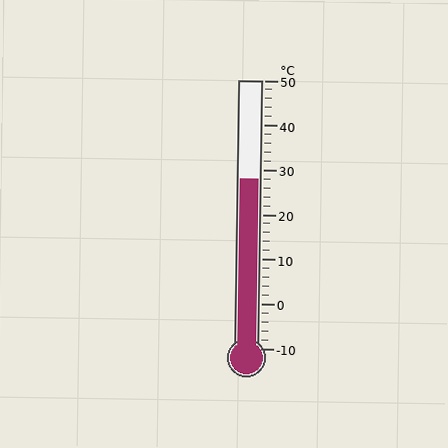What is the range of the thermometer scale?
The thermometer scale ranges from -10°C to 50°C.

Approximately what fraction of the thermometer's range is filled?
The thermometer is filled to approximately 65% of its range.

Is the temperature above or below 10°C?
The temperature is above 10°C.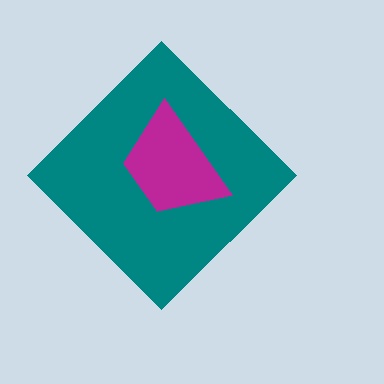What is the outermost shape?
The teal diamond.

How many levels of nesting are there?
2.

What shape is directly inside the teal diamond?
The magenta trapezoid.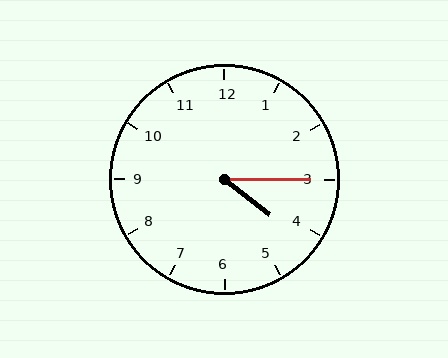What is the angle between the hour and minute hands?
Approximately 38 degrees.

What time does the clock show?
4:15.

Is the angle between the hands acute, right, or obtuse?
It is acute.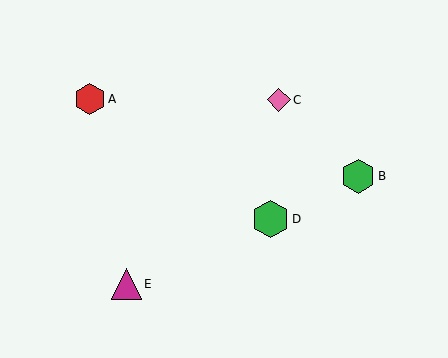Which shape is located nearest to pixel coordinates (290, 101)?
The pink diamond (labeled C) at (279, 100) is nearest to that location.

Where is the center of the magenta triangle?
The center of the magenta triangle is at (126, 284).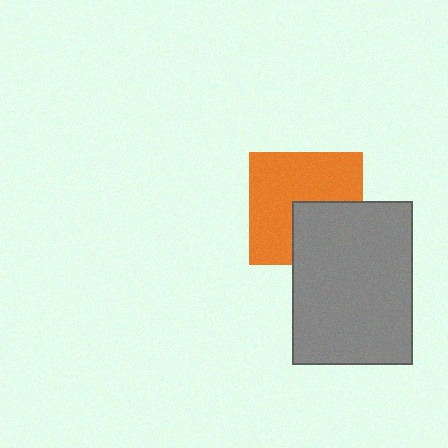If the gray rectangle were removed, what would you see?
You would see the complete orange square.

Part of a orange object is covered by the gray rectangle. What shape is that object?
It is a square.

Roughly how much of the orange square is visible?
About half of it is visible (roughly 65%).